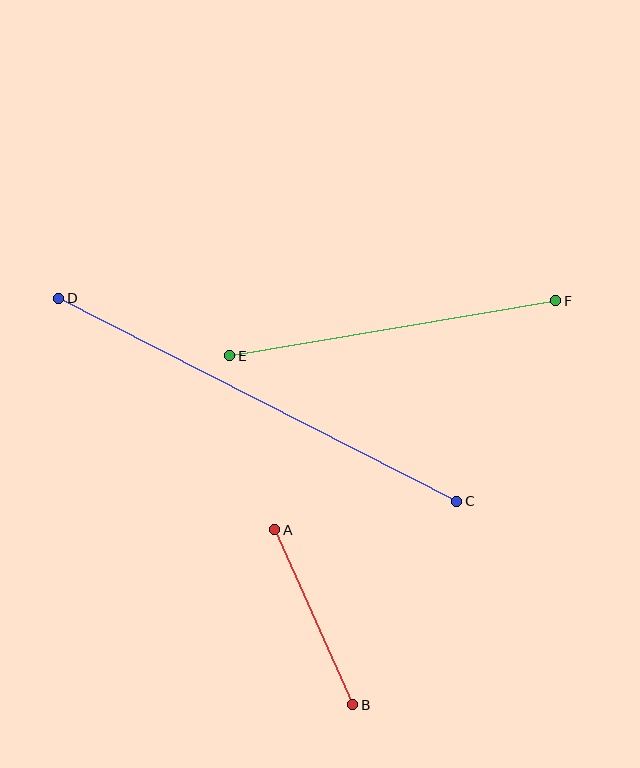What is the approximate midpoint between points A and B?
The midpoint is at approximately (314, 617) pixels.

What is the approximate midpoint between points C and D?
The midpoint is at approximately (258, 400) pixels.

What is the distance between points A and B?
The distance is approximately 192 pixels.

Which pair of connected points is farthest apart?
Points C and D are farthest apart.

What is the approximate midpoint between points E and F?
The midpoint is at approximately (393, 328) pixels.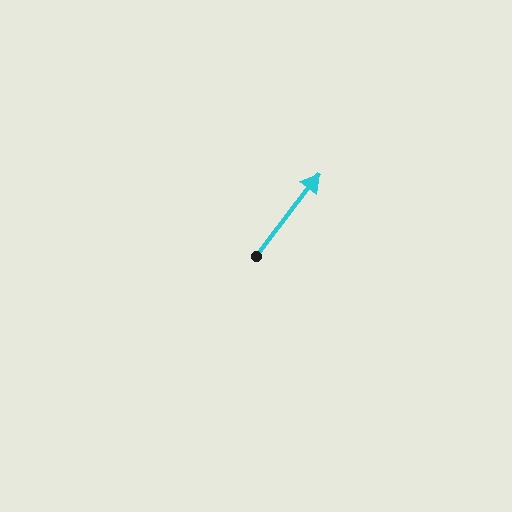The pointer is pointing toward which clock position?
Roughly 1 o'clock.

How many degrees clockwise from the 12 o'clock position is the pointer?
Approximately 37 degrees.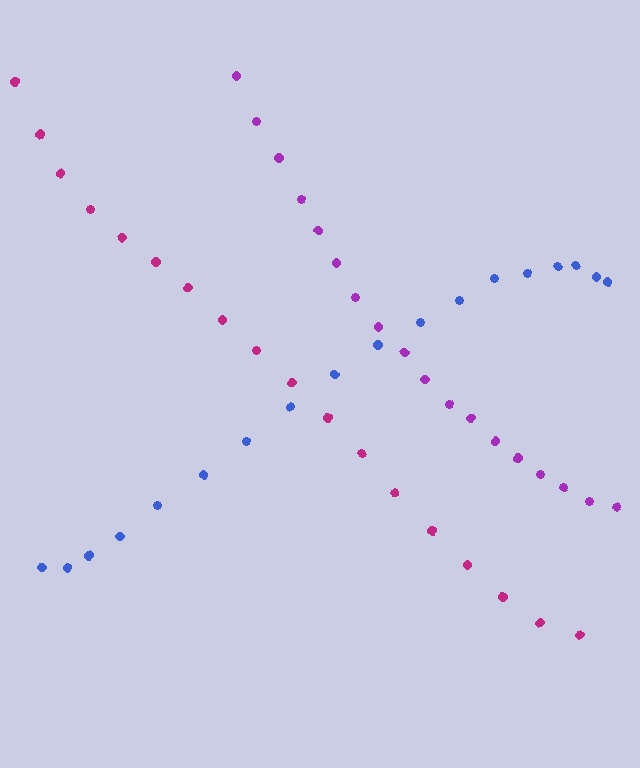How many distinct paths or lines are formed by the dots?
There are 3 distinct paths.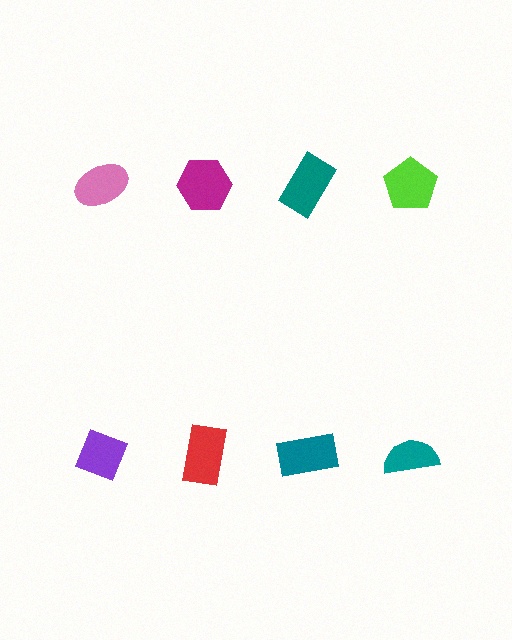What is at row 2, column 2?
A red rectangle.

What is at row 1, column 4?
A lime pentagon.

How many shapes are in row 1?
4 shapes.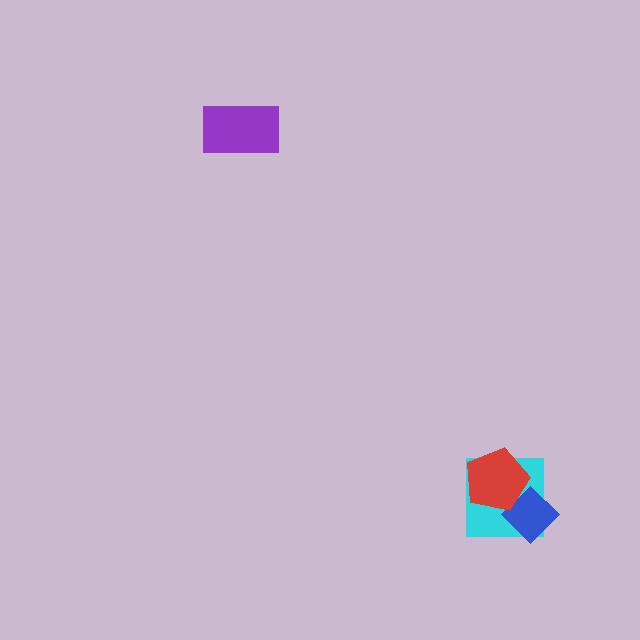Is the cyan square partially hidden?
Yes, it is partially covered by another shape.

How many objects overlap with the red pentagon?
2 objects overlap with the red pentagon.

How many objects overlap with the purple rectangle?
0 objects overlap with the purple rectangle.